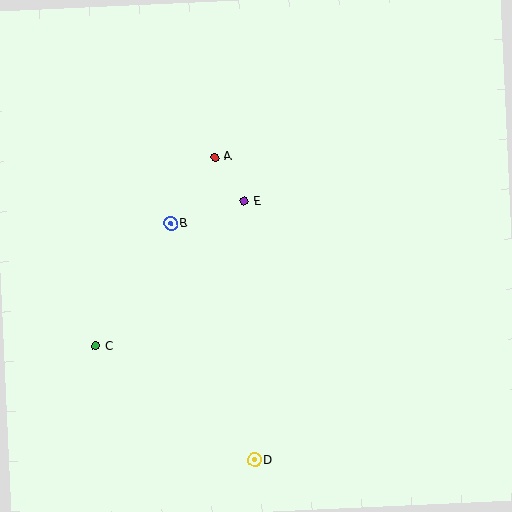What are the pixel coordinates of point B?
Point B is at (171, 224).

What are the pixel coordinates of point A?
Point A is at (215, 157).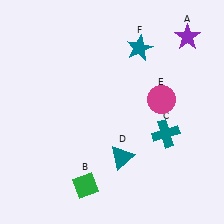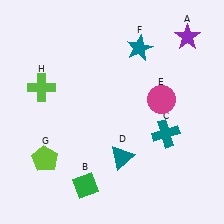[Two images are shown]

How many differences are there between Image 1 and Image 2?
There are 2 differences between the two images.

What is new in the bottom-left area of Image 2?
A lime pentagon (G) was added in the bottom-left area of Image 2.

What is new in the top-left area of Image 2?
A lime cross (H) was added in the top-left area of Image 2.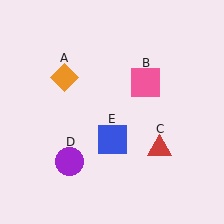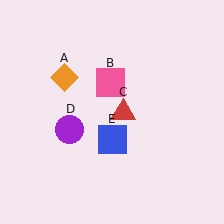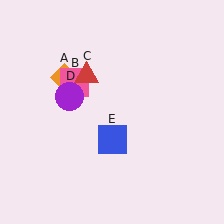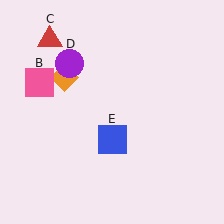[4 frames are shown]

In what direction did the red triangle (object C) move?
The red triangle (object C) moved up and to the left.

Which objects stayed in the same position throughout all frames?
Orange diamond (object A) and blue square (object E) remained stationary.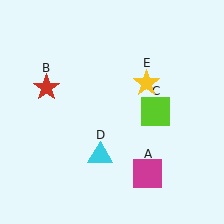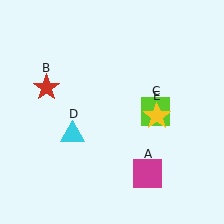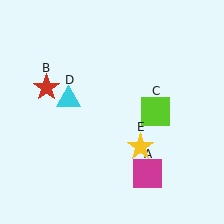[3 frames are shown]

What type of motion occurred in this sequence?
The cyan triangle (object D), yellow star (object E) rotated clockwise around the center of the scene.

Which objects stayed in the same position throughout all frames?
Magenta square (object A) and red star (object B) and lime square (object C) remained stationary.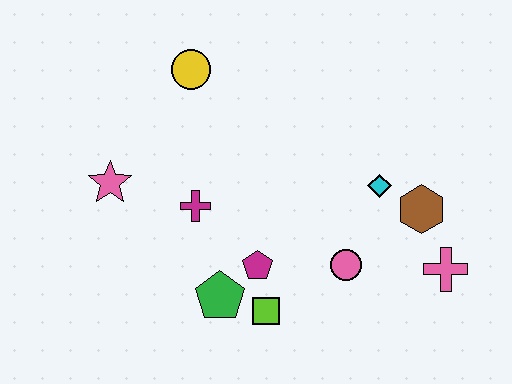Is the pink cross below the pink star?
Yes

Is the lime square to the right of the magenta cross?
Yes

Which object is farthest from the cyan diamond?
The pink star is farthest from the cyan diamond.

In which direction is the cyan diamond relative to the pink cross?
The cyan diamond is above the pink cross.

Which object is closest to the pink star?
The magenta cross is closest to the pink star.